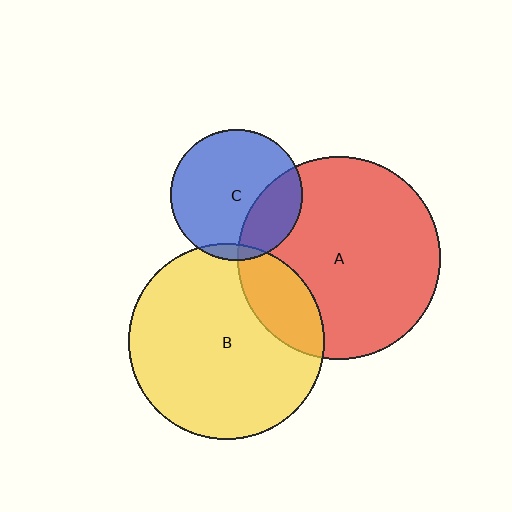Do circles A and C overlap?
Yes.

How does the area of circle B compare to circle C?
Approximately 2.2 times.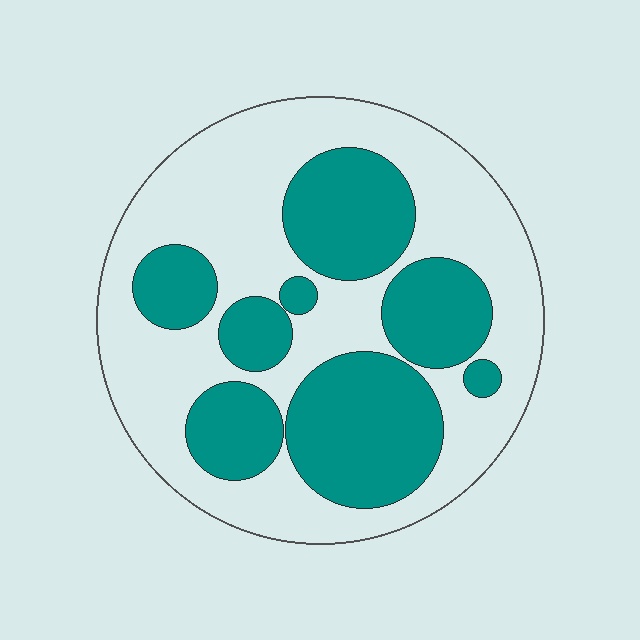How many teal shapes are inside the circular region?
8.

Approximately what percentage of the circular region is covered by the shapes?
Approximately 40%.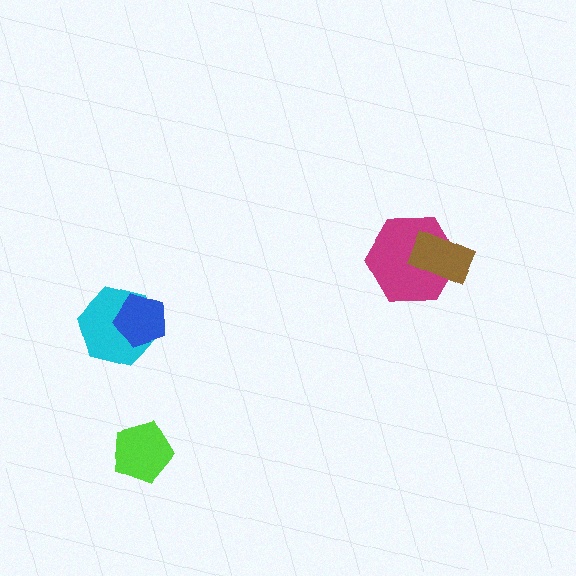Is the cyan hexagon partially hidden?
Yes, it is partially covered by another shape.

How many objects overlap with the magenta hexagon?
1 object overlaps with the magenta hexagon.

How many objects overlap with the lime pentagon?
0 objects overlap with the lime pentagon.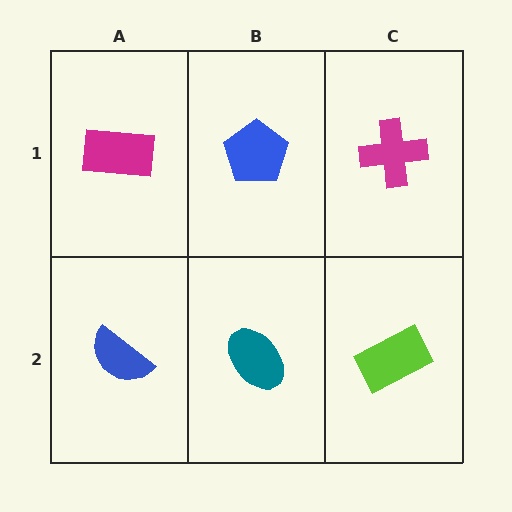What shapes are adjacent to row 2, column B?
A blue pentagon (row 1, column B), a blue semicircle (row 2, column A), a lime rectangle (row 2, column C).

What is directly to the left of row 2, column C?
A teal ellipse.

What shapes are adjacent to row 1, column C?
A lime rectangle (row 2, column C), a blue pentagon (row 1, column B).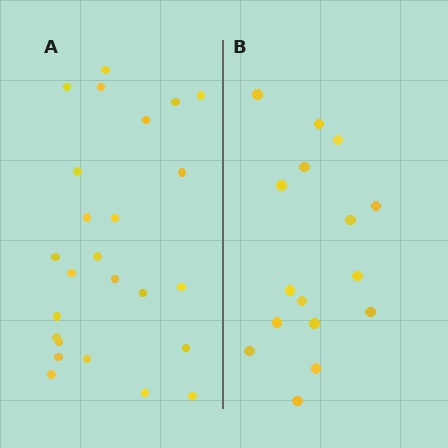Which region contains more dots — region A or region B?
Region A (the left region) has more dots.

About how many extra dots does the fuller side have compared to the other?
Region A has roughly 8 or so more dots than region B.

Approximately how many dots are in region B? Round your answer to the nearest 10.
About 20 dots. (The exact count is 16, which rounds to 20.)